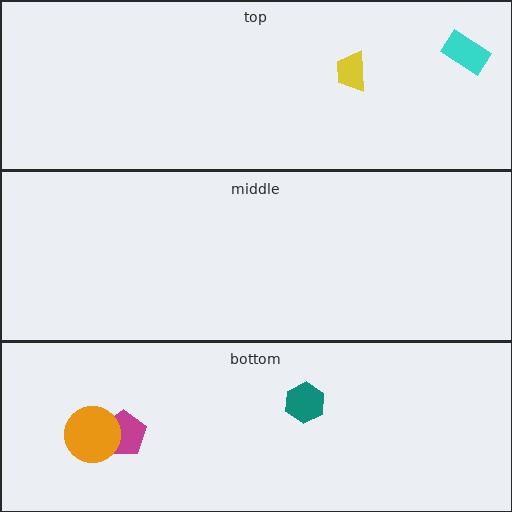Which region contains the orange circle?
The bottom region.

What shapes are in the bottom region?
The magenta pentagon, the orange circle, the teal hexagon.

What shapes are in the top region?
The cyan rectangle, the yellow trapezoid.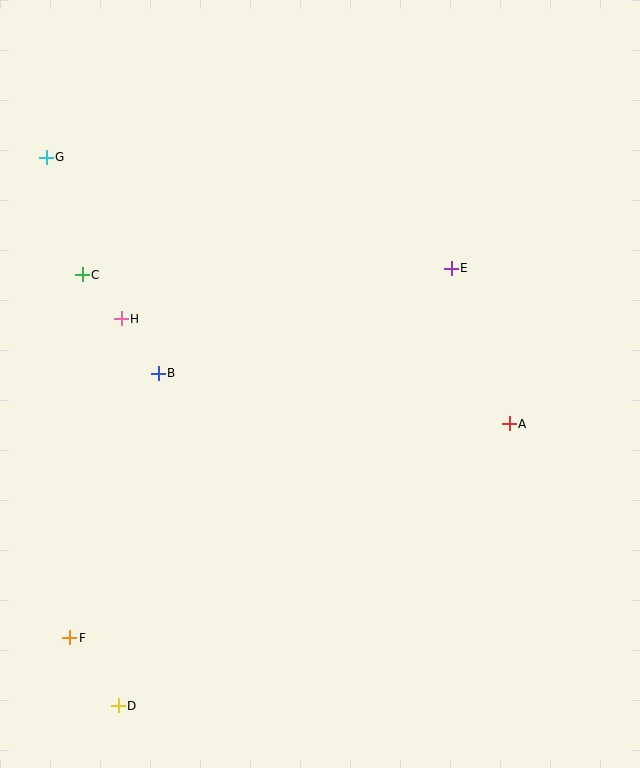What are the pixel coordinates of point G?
Point G is at (46, 157).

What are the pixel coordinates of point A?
Point A is at (509, 424).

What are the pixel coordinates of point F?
Point F is at (70, 638).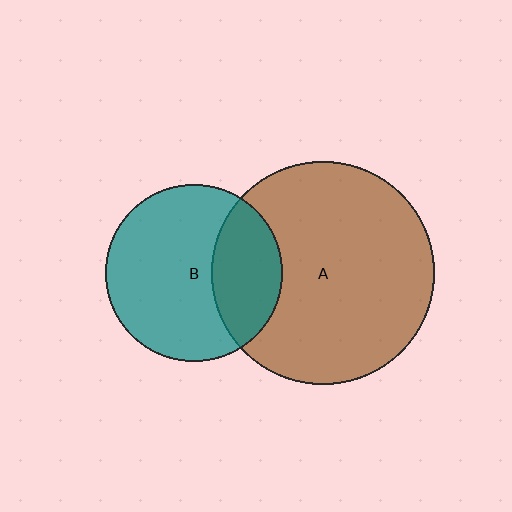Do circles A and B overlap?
Yes.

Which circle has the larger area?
Circle A (brown).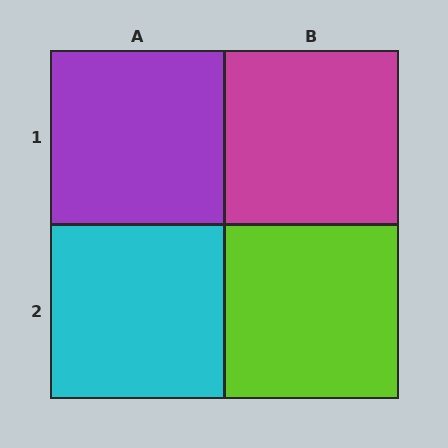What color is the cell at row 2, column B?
Lime.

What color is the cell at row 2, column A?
Cyan.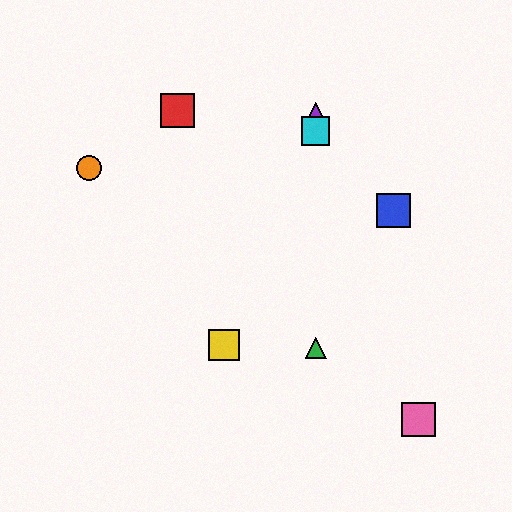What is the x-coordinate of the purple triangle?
The purple triangle is at x≈316.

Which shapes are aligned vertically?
The green triangle, the purple triangle, the cyan square are aligned vertically.